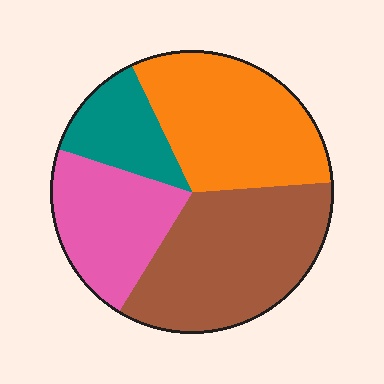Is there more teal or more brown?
Brown.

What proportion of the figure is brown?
Brown covers 35% of the figure.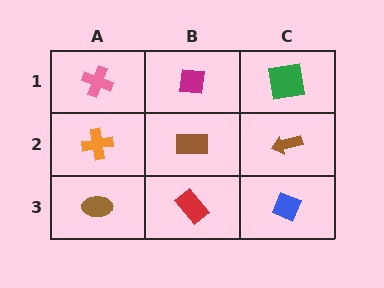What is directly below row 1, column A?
An orange cross.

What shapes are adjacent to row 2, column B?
A magenta square (row 1, column B), a red rectangle (row 3, column B), an orange cross (row 2, column A), a brown arrow (row 2, column C).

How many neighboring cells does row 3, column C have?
2.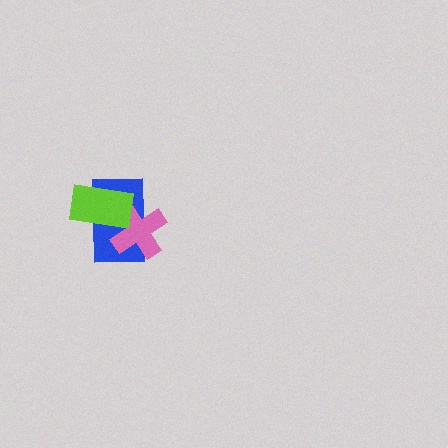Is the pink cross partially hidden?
Yes, it is partially covered by another shape.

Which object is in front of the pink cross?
The lime rectangle is in front of the pink cross.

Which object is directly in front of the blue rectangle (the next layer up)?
The pink cross is directly in front of the blue rectangle.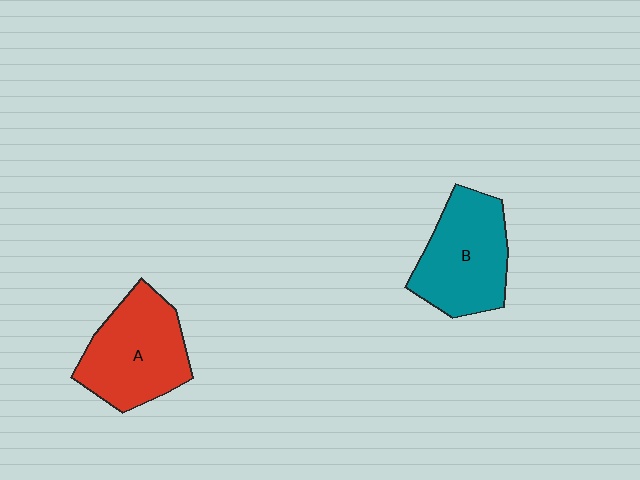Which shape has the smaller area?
Shape B (teal).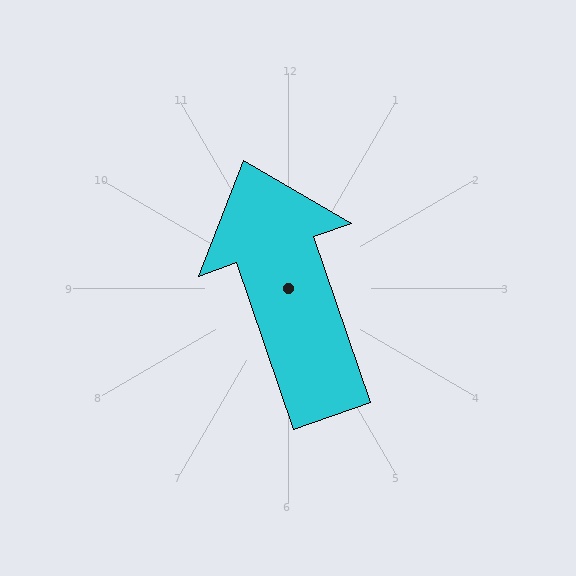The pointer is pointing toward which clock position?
Roughly 11 o'clock.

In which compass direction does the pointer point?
North.